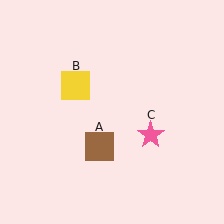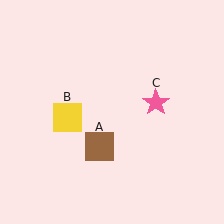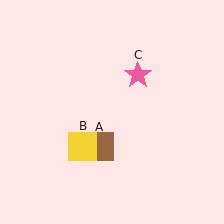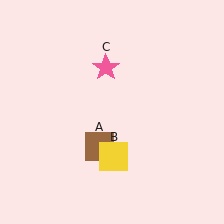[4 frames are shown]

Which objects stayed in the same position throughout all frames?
Brown square (object A) remained stationary.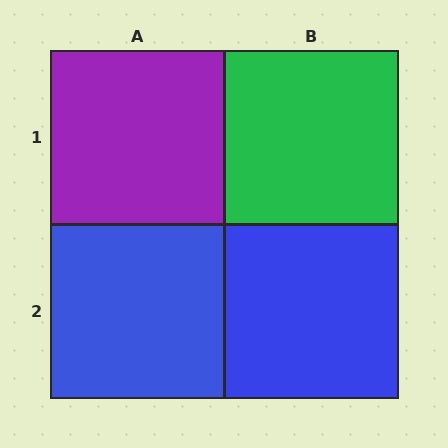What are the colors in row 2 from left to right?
Blue, blue.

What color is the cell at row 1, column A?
Purple.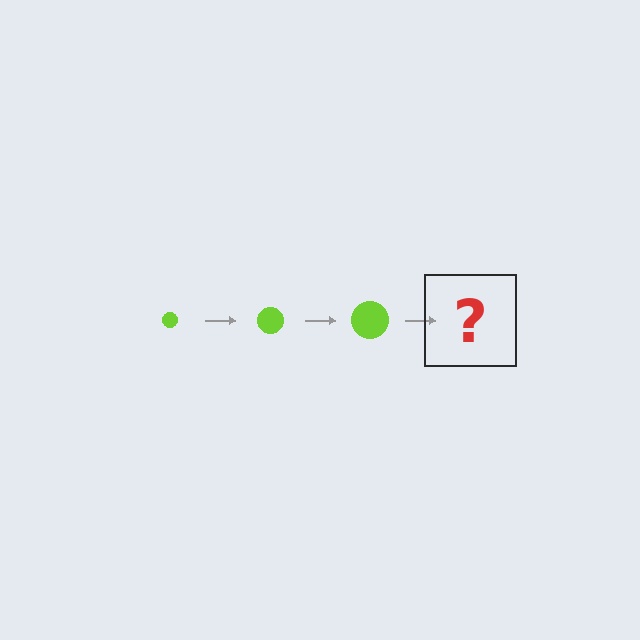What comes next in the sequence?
The next element should be a lime circle, larger than the previous one.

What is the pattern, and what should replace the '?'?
The pattern is that the circle gets progressively larger each step. The '?' should be a lime circle, larger than the previous one.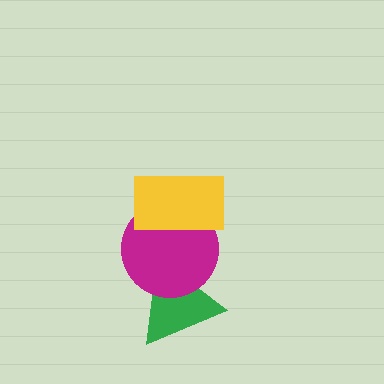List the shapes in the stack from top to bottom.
From top to bottom: the yellow rectangle, the magenta circle, the green triangle.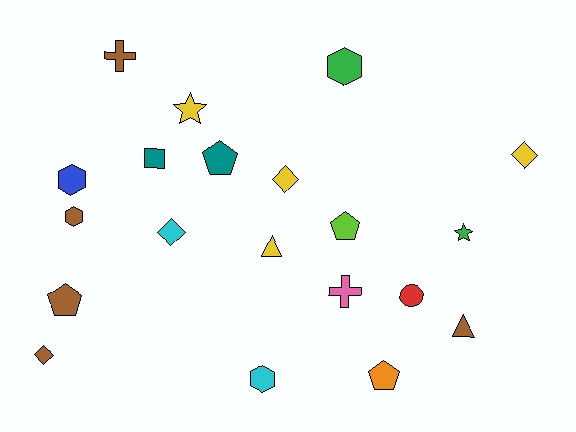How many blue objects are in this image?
There is 1 blue object.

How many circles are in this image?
There is 1 circle.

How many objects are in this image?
There are 20 objects.